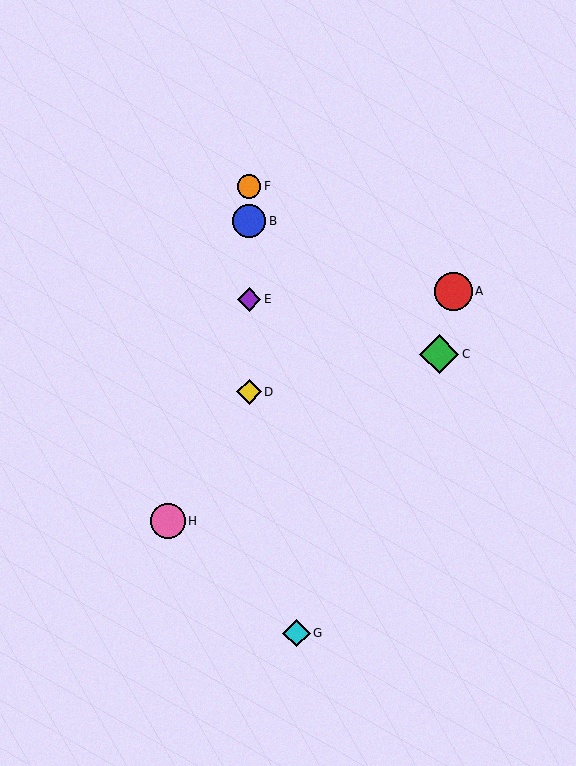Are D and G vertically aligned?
No, D is at x≈249 and G is at x≈297.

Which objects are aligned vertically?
Objects B, D, E, F are aligned vertically.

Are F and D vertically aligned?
Yes, both are at x≈249.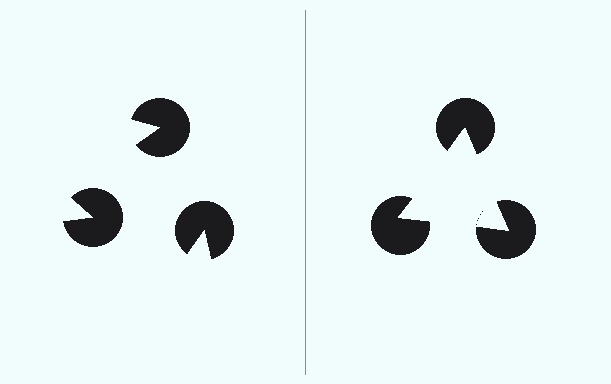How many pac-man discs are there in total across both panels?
6 — 3 on each side.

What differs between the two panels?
The pac-man discs are positioned identically on both sides; only the wedge orientations differ. On the right they align to a triangle; on the left they are misaligned.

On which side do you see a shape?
An illusory triangle appears on the right side. On the left side the wedge cuts are rotated, so no coherent shape forms.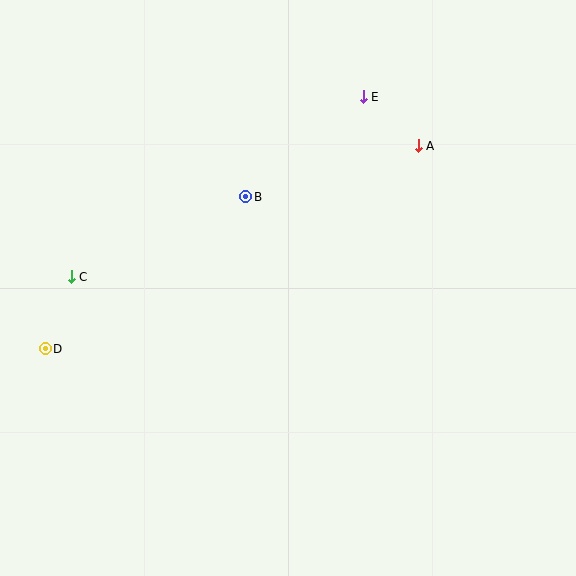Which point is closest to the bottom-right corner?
Point A is closest to the bottom-right corner.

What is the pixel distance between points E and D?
The distance between E and D is 406 pixels.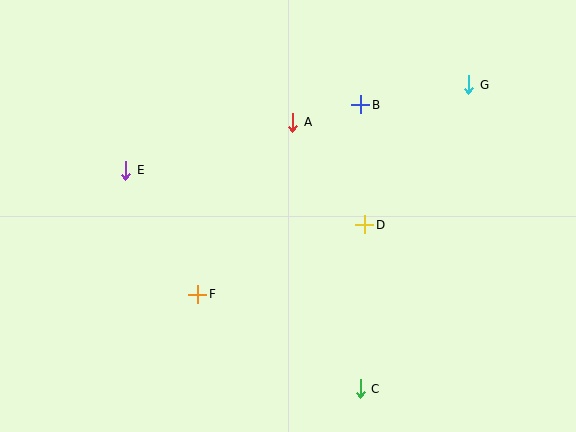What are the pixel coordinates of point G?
Point G is at (469, 85).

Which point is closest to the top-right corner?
Point G is closest to the top-right corner.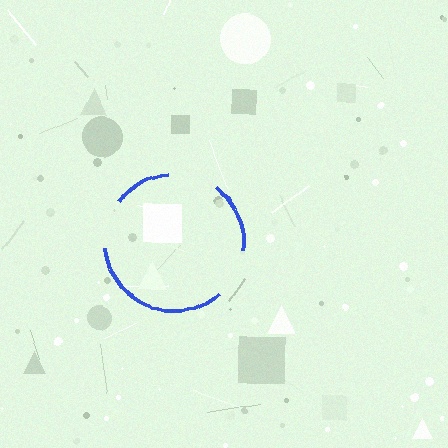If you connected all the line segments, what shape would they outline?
They would outline a circle.